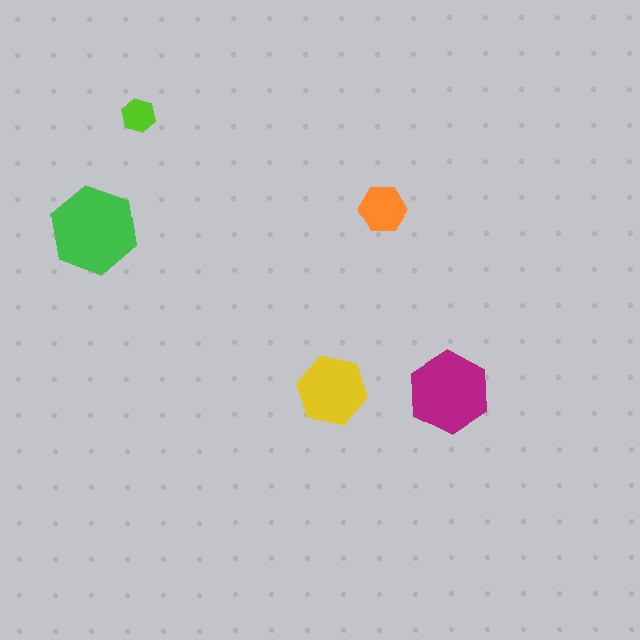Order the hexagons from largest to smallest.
the green one, the magenta one, the yellow one, the orange one, the lime one.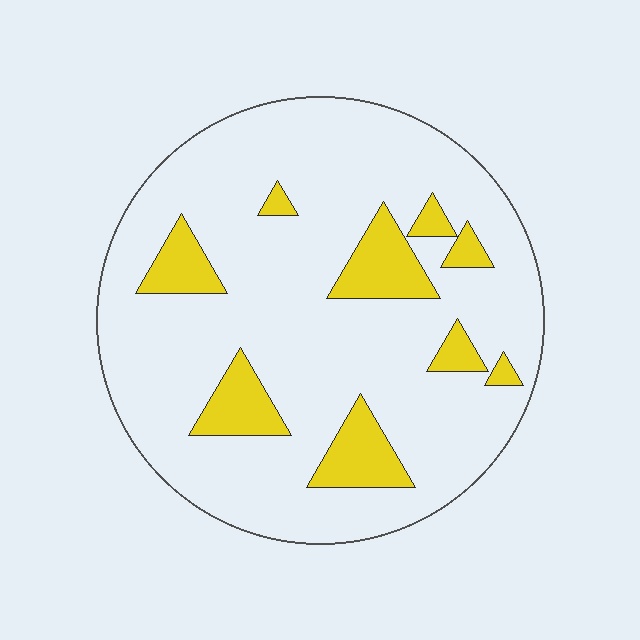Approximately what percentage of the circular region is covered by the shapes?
Approximately 15%.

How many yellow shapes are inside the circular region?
9.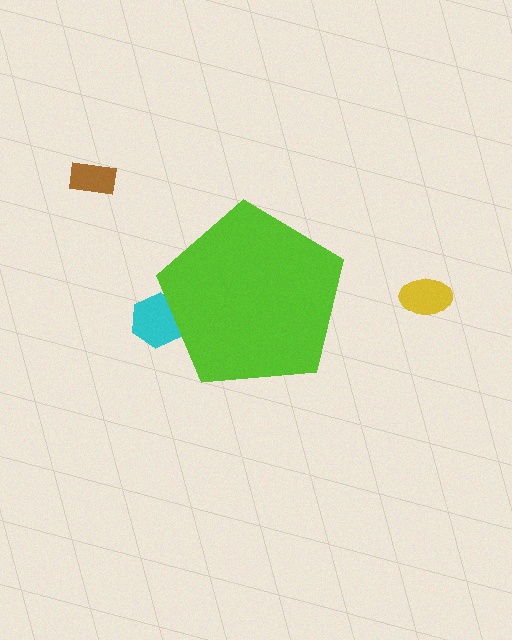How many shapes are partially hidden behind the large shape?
1 shape is partially hidden.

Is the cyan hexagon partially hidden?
Yes, the cyan hexagon is partially hidden behind the lime pentagon.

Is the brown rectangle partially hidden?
No, the brown rectangle is fully visible.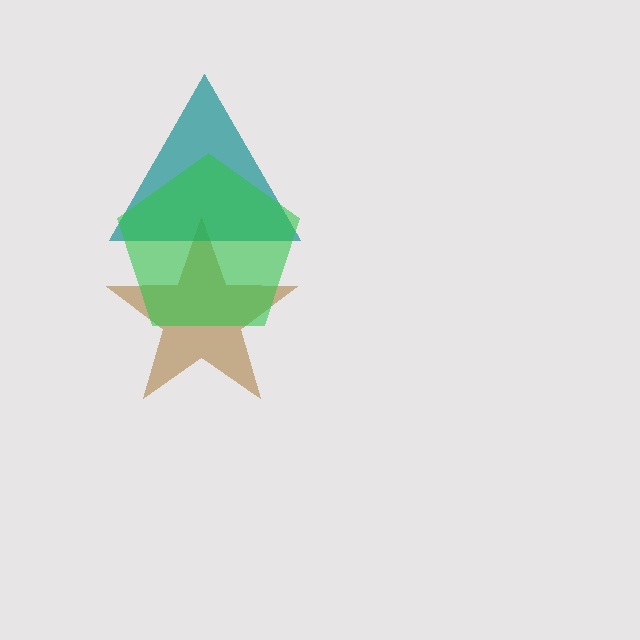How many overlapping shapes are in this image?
There are 3 overlapping shapes in the image.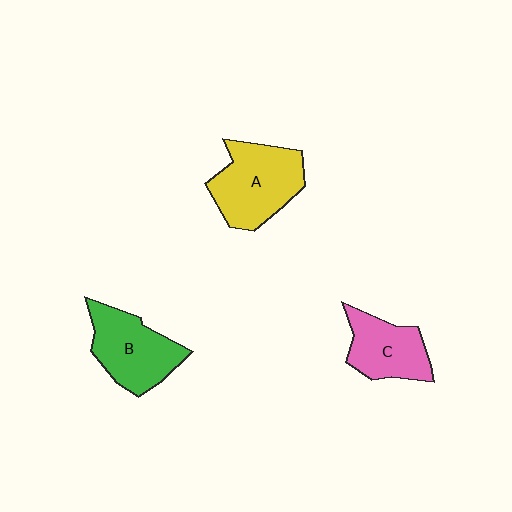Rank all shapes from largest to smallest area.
From largest to smallest: A (yellow), B (green), C (pink).